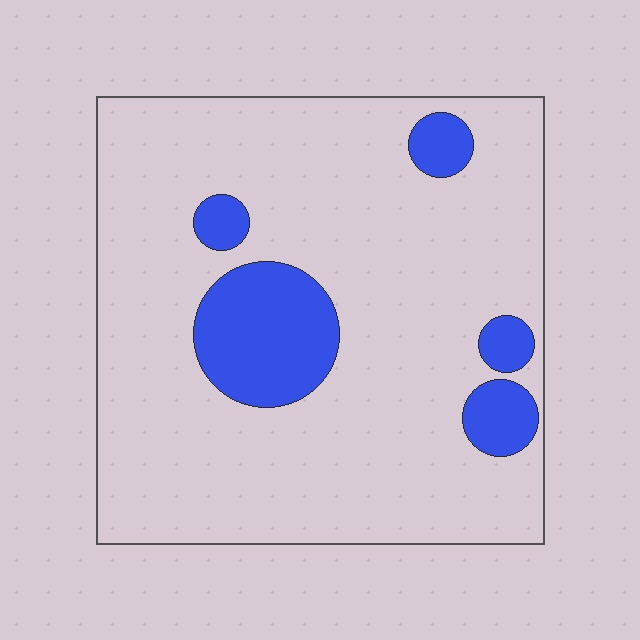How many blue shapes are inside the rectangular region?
5.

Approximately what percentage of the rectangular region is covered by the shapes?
Approximately 15%.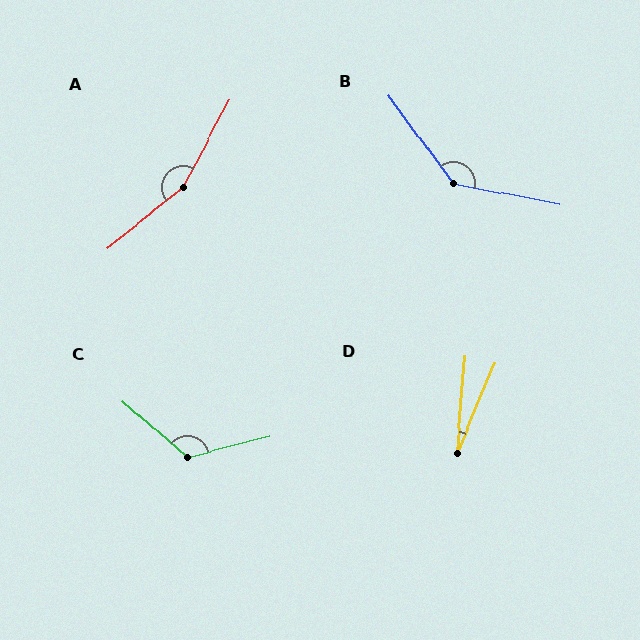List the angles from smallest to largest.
D (18°), C (124°), B (137°), A (157°).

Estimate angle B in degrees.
Approximately 137 degrees.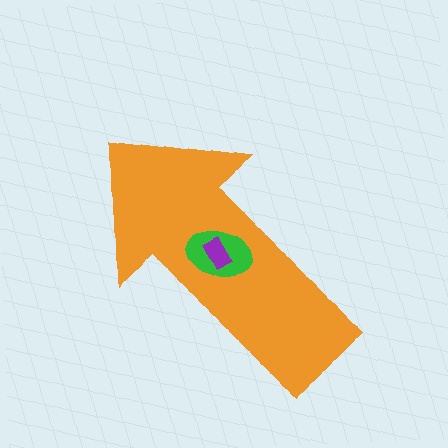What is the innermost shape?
The purple rectangle.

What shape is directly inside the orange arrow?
The green ellipse.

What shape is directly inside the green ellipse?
The purple rectangle.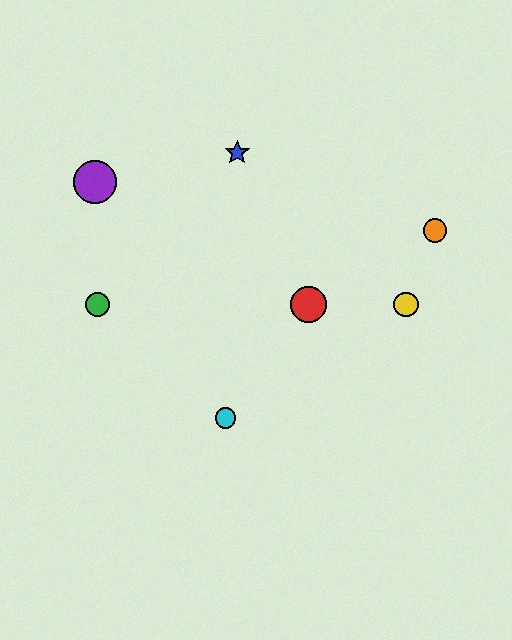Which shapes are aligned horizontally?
The red circle, the green circle, the yellow circle are aligned horizontally.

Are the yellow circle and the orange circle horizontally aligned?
No, the yellow circle is at y≈304 and the orange circle is at y≈231.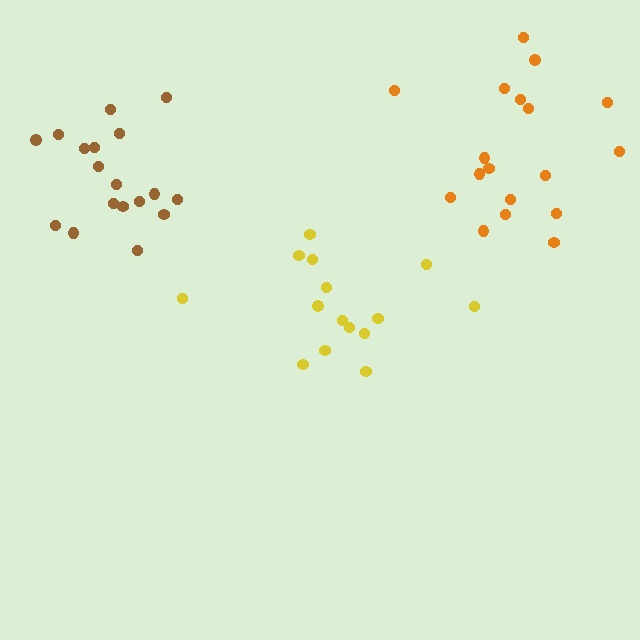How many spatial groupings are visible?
There are 3 spatial groupings.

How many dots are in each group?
Group 1: 18 dots, Group 2: 18 dots, Group 3: 15 dots (51 total).